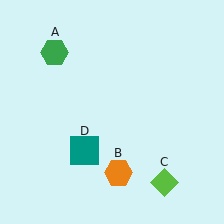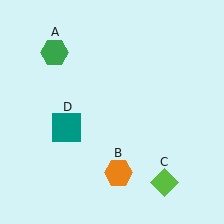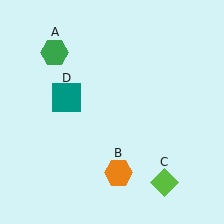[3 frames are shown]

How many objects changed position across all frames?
1 object changed position: teal square (object D).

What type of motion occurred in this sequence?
The teal square (object D) rotated clockwise around the center of the scene.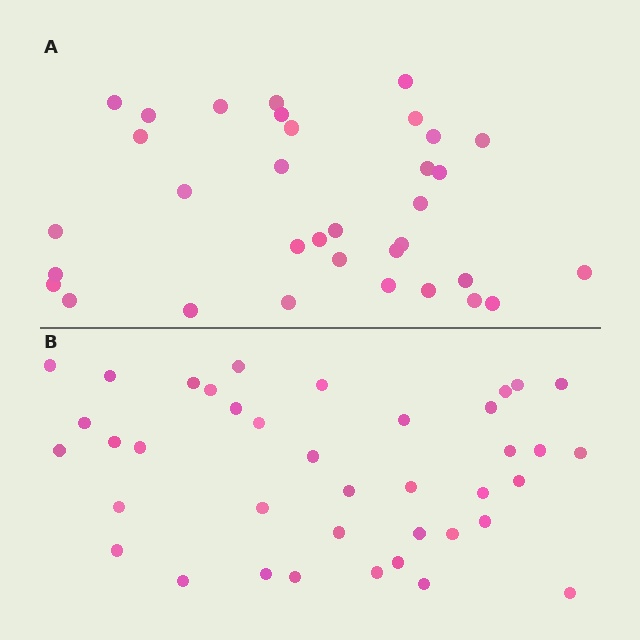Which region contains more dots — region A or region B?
Region B (the bottom region) has more dots.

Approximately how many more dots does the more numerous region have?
Region B has about 5 more dots than region A.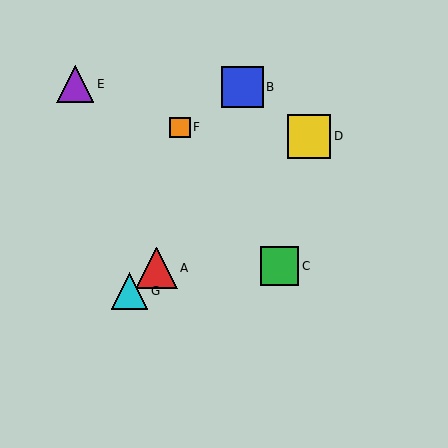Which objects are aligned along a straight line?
Objects A, D, G are aligned along a straight line.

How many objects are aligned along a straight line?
3 objects (A, D, G) are aligned along a straight line.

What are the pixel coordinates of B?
Object B is at (243, 87).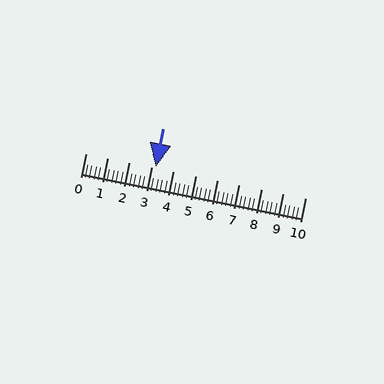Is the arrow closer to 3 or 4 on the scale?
The arrow is closer to 3.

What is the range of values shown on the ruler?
The ruler shows values from 0 to 10.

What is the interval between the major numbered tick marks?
The major tick marks are spaced 1 units apart.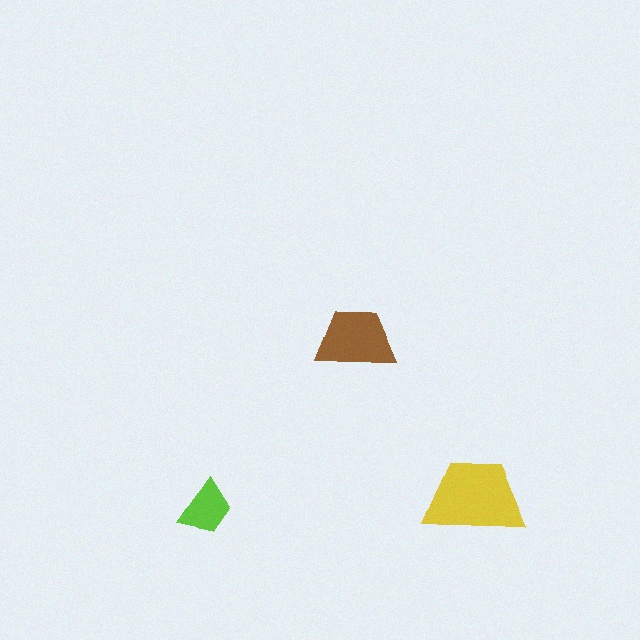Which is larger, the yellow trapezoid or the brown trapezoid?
The yellow one.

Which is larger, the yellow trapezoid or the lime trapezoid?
The yellow one.